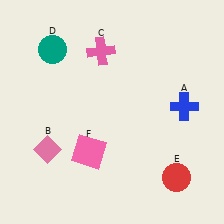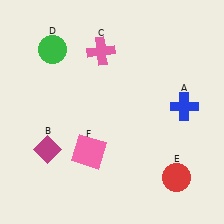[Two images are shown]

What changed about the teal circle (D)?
In Image 1, D is teal. In Image 2, it changed to green.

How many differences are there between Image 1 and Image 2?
There are 2 differences between the two images.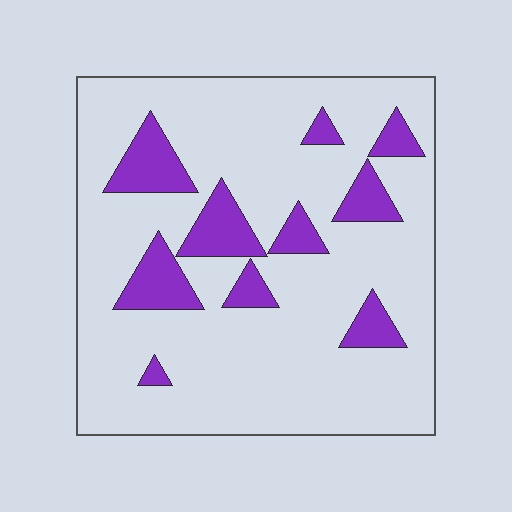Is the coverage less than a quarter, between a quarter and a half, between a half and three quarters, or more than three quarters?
Less than a quarter.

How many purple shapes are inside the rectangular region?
10.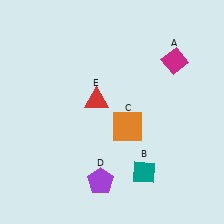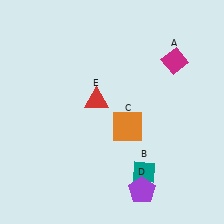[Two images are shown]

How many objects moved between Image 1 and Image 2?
1 object moved between the two images.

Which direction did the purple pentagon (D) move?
The purple pentagon (D) moved right.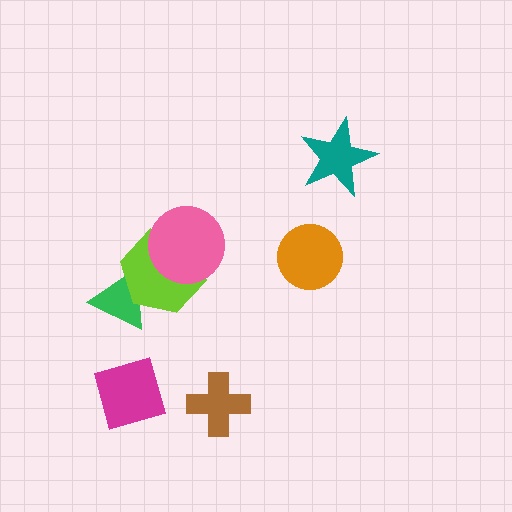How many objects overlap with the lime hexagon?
2 objects overlap with the lime hexagon.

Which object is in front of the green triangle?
The lime hexagon is in front of the green triangle.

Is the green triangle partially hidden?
Yes, it is partially covered by another shape.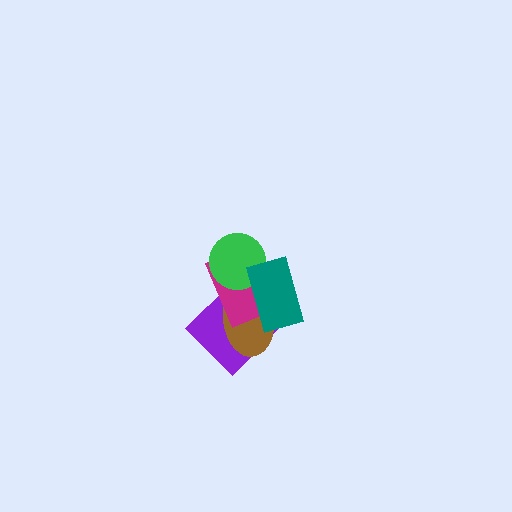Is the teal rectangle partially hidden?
No, no other shape covers it.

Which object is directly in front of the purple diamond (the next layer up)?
The brown ellipse is directly in front of the purple diamond.